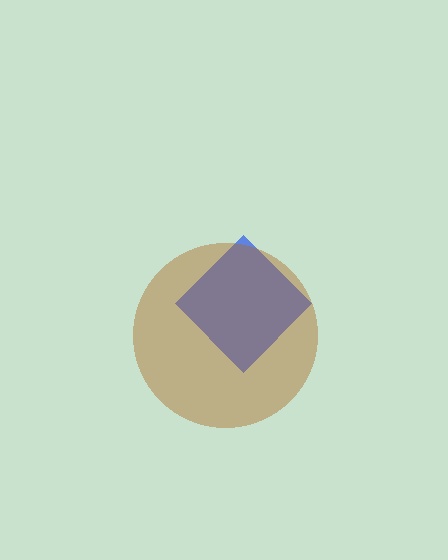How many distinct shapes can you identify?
There are 2 distinct shapes: a blue diamond, a brown circle.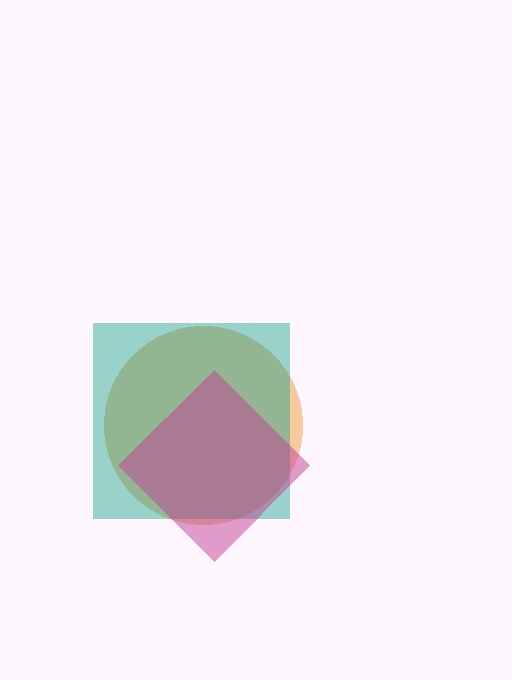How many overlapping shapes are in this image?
There are 3 overlapping shapes in the image.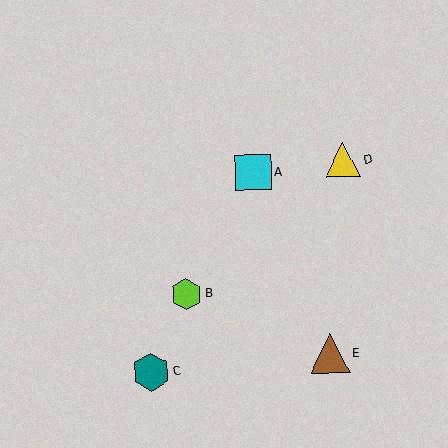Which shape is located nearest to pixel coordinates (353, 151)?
The yellow triangle (labeled D) at (343, 160) is nearest to that location.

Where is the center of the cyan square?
The center of the cyan square is at (253, 172).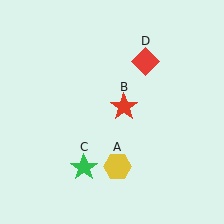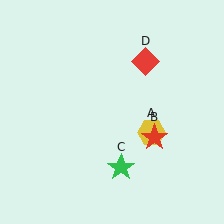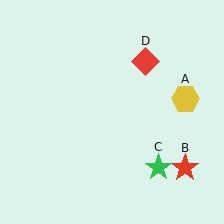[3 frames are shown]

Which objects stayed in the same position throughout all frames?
Red diamond (object D) remained stationary.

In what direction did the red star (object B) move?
The red star (object B) moved down and to the right.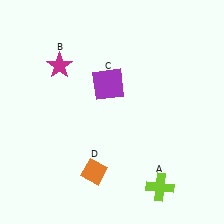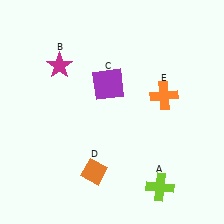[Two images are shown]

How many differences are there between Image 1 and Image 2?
There is 1 difference between the two images.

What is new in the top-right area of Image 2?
An orange cross (E) was added in the top-right area of Image 2.